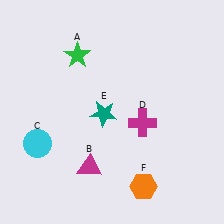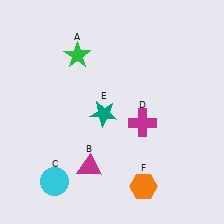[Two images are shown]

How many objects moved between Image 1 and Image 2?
1 object moved between the two images.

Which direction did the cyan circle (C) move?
The cyan circle (C) moved down.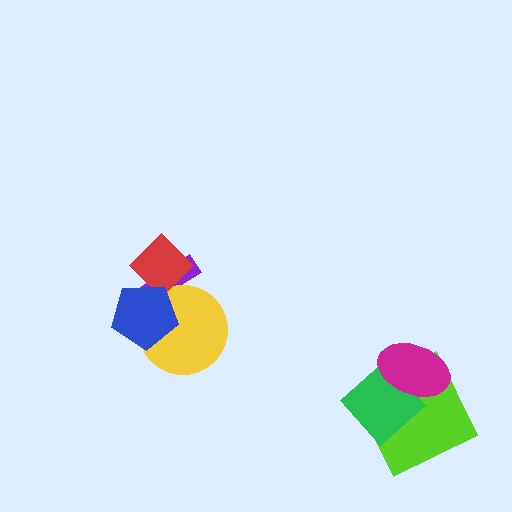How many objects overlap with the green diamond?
2 objects overlap with the green diamond.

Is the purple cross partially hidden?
Yes, it is partially covered by another shape.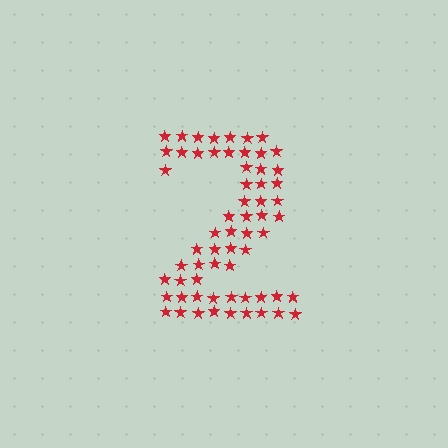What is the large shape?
The large shape is the digit 2.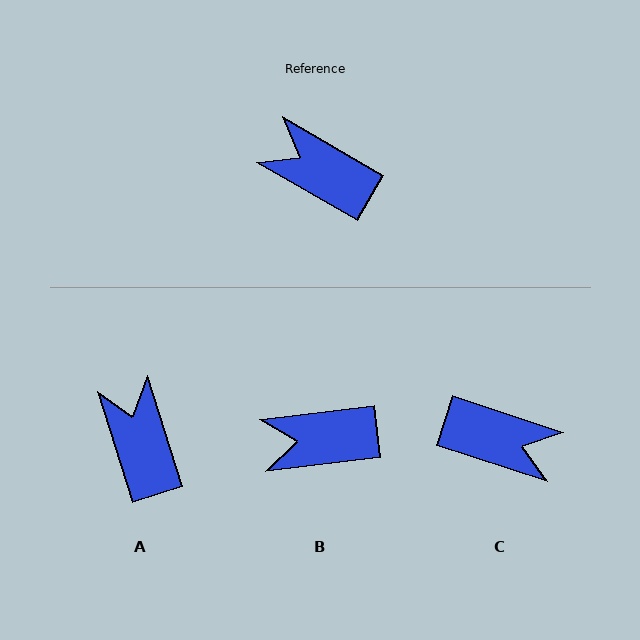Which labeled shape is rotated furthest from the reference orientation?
C, about 168 degrees away.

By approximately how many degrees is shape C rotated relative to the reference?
Approximately 168 degrees clockwise.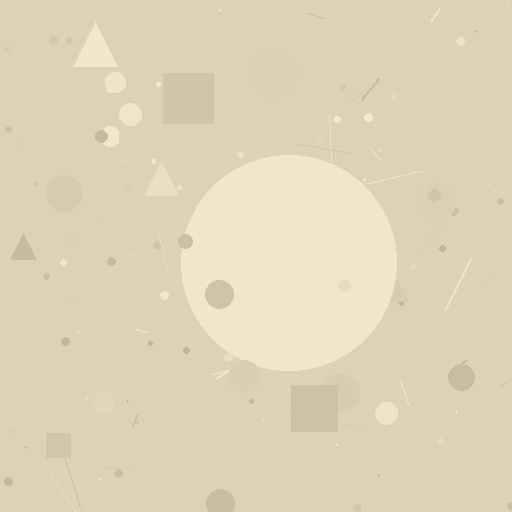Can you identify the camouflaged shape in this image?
The camouflaged shape is a circle.